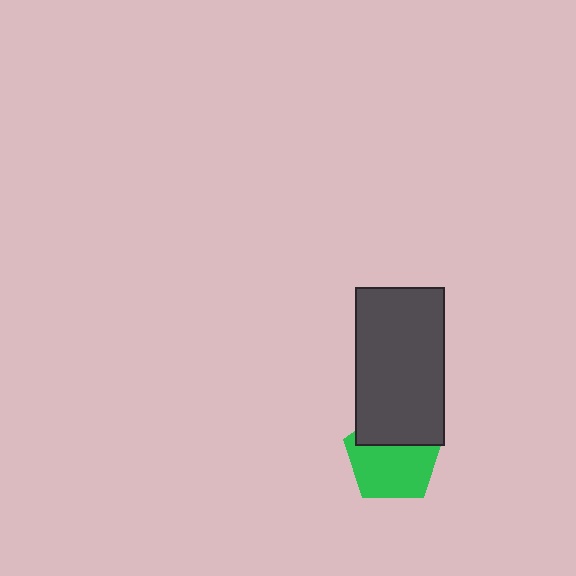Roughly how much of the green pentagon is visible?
About half of it is visible (roughly 65%).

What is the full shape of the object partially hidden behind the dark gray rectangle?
The partially hidden object is a green pentagon.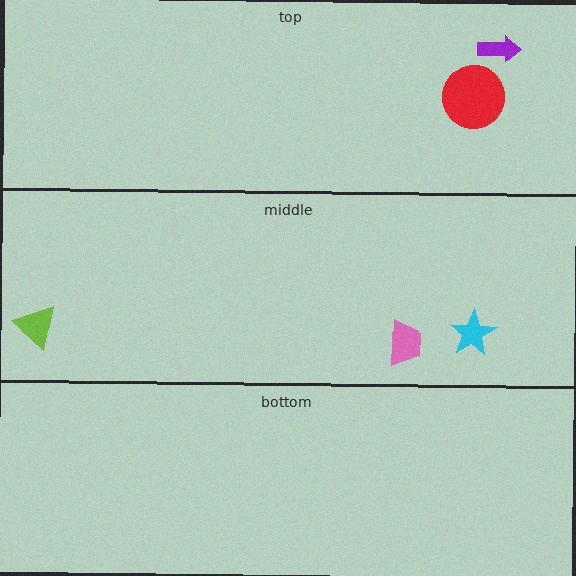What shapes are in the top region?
The red circle, the purple arrow.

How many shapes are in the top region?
2.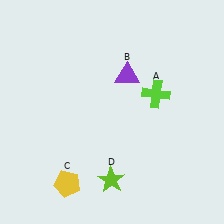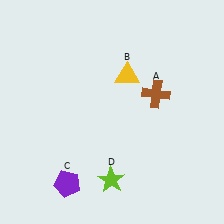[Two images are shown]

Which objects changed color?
A changed from lime to brown. B changed from purple to yellow. C changed from yellow to purple.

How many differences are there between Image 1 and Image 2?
There are 3 differences between the two images.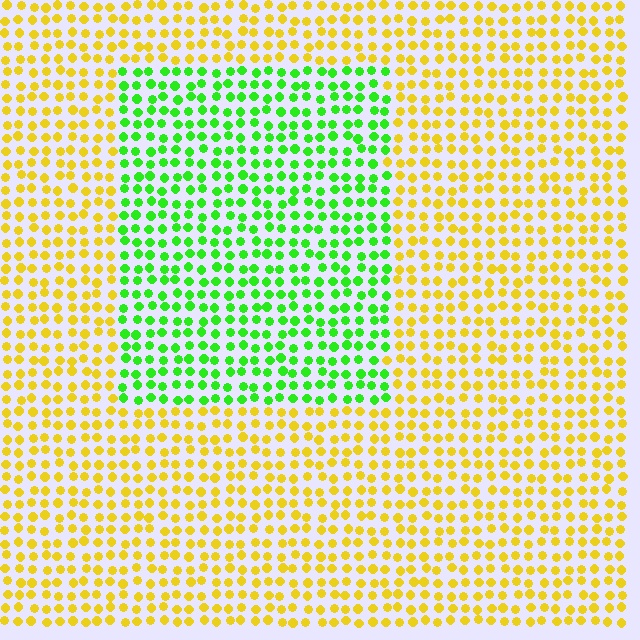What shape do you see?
I see a rectangle.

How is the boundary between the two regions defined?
The boundary is defined purely by a slight shift in hue (about 64 degrees). Spacing, size, and orientation are identical on both sides.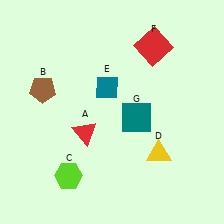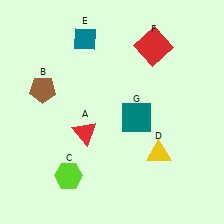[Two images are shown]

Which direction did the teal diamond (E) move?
The teal diamond (E) moved up.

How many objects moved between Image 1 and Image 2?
1 object moved between the two images.